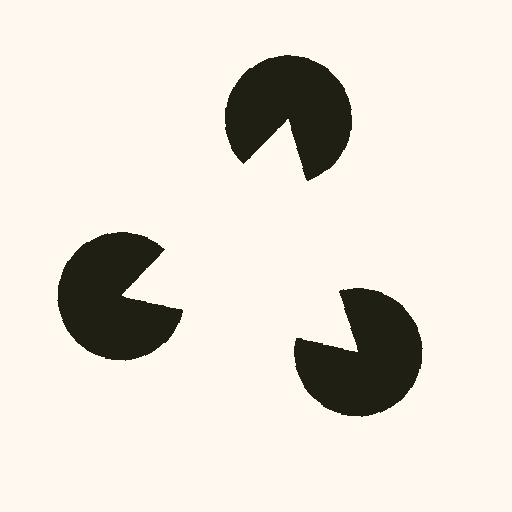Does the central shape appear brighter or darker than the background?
It typically appears slightly brighter than the background, even though no actual brightness change is drawn.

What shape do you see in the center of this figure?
An illusory triangle — its edges are inferred from the aligned wedge cuts in the pac-man discs, not physically drawn.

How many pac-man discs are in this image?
There are 3 — one at each vertex of the illusory triangle.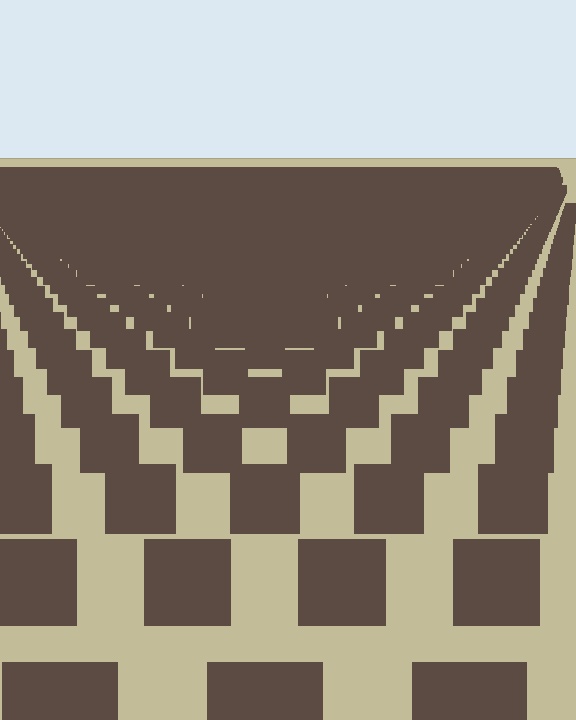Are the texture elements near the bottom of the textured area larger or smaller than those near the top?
Larger. Near the bottom, elements are closer to the viewer and appear at a bigger on-screen size.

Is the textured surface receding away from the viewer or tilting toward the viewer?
The surface is receding away from the viewer. Texture elements get smaller and denser toward the top.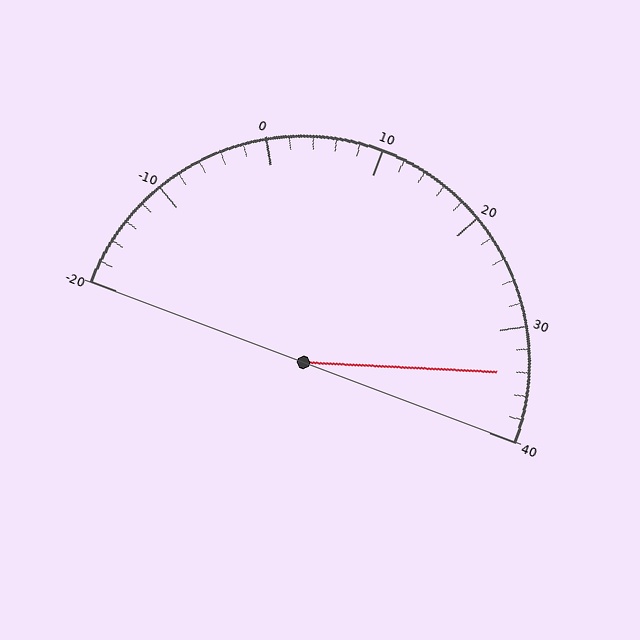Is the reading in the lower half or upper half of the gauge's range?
The reading is in the upper half of the range (-20 to 40).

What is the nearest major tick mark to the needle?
The nearest major tick mark is 30.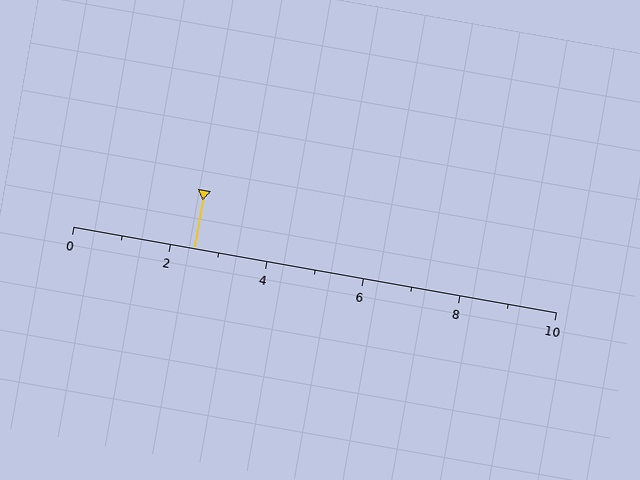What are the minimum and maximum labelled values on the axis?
The axis runs from 0 to 10.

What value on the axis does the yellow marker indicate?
The marker indicates approximately 2.5.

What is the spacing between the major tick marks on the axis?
The major ticks are spaced 2 apart.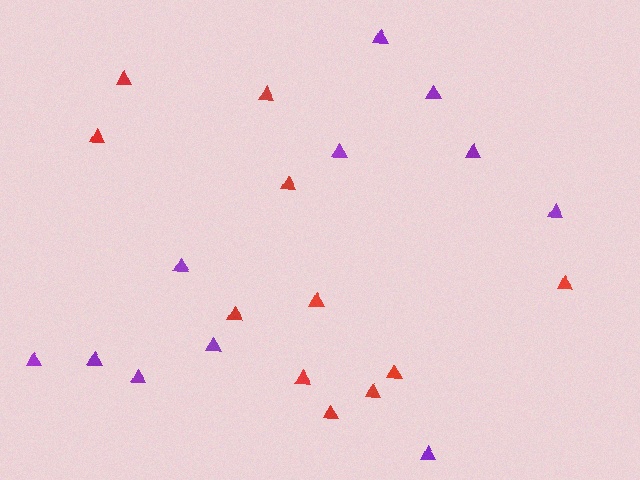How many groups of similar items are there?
There are 2 groups: one group of red triangles (11) and one group of purple triangles (11).